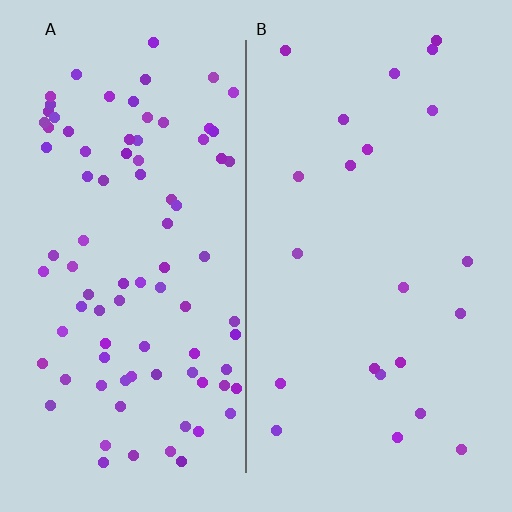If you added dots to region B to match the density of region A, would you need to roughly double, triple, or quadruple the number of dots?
Approximately quadruple.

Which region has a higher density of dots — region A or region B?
A (the left).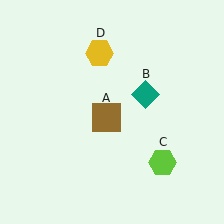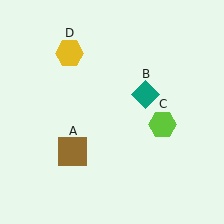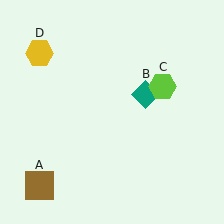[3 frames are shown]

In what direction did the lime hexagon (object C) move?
The lime hexagon (object C) moved up.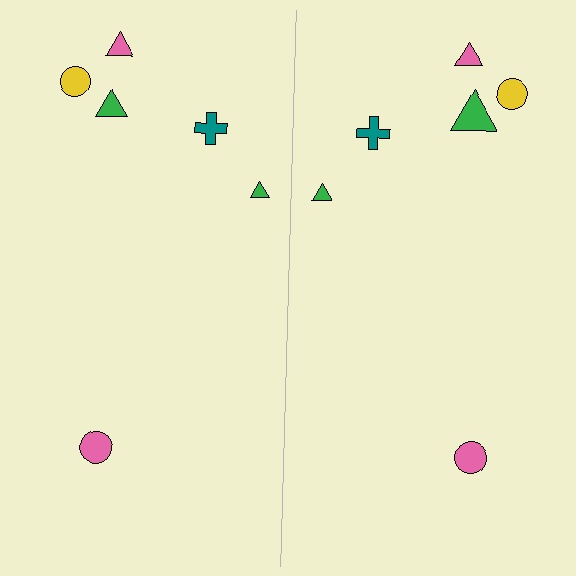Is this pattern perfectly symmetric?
No, the pattern is not perfectly symmetric. The green triangle on the right side has a different size than its mirror counterpart.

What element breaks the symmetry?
The green triangle on the right side has a different size than its mirror counterpart.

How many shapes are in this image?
There are 12 shapes in this image.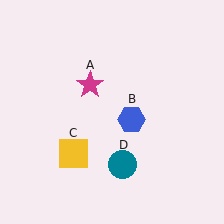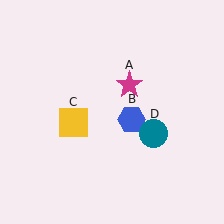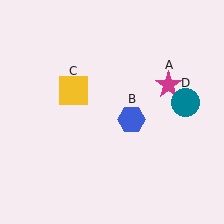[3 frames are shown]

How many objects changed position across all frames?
3 objects changed position: magenta star (object A), yellow square (object C), teal circle (object D).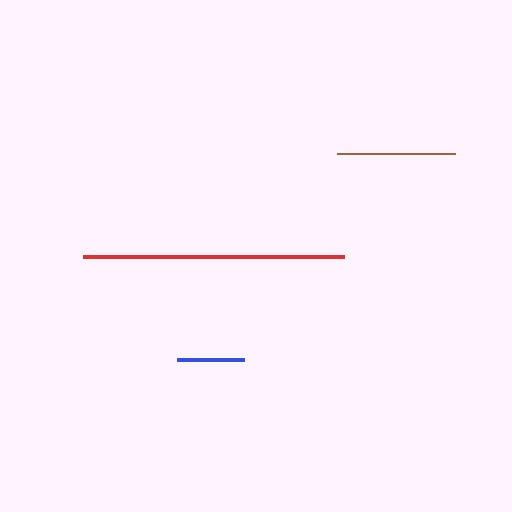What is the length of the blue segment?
The blue segment is approximately 67 pixels long.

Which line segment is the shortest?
The blue line is the shortest at approximately 67 pixels.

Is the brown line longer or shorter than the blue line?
The brown line is longer than the blue line.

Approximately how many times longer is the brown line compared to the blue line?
The brown line is approximately 1.8 times the length of the blue line.